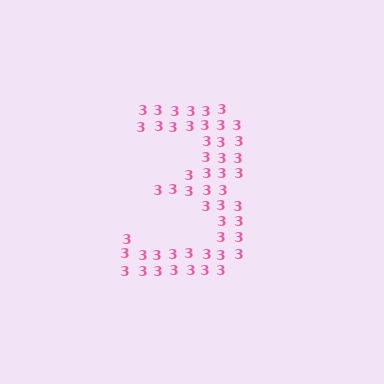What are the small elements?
The small elements are digit 3's.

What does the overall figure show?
The overall figure shows the digit 3.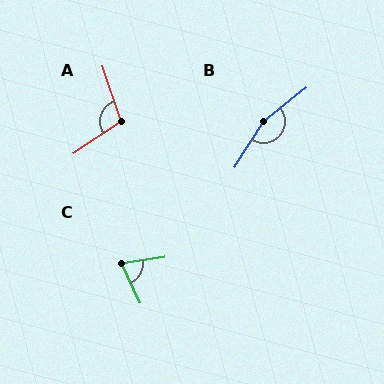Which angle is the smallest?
C, at approximately 74 degrees.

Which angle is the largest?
B, at approximately 160 degrees.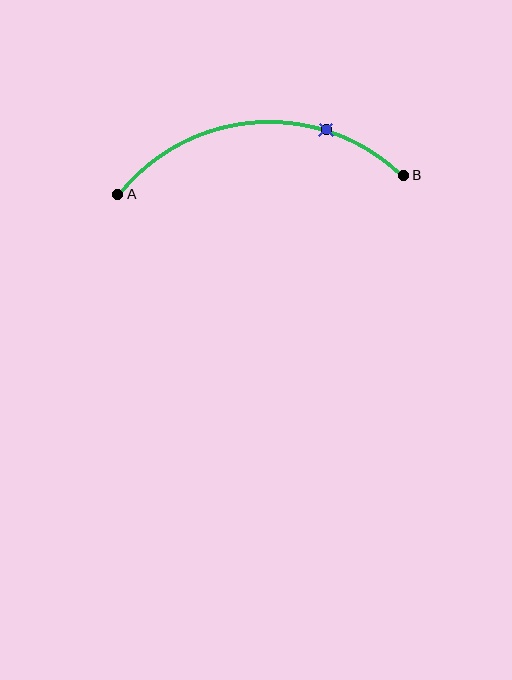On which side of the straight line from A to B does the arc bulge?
The arc bulges above the straight line connecting A and B.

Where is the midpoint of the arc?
The arc midpoint is the point on the curve farthest from the straight line joining A and B. It sits above that line.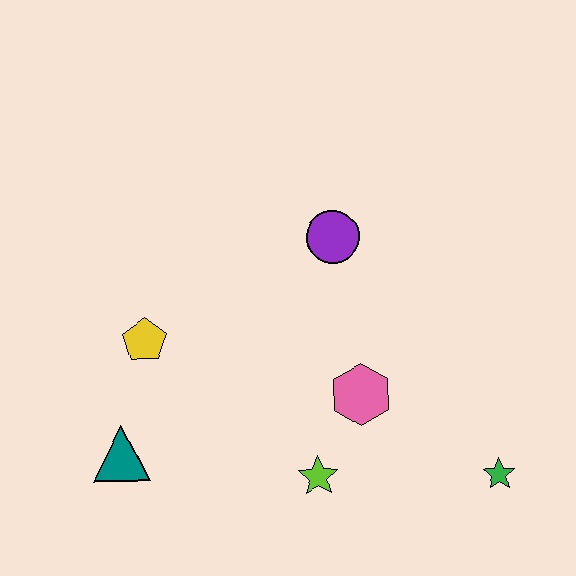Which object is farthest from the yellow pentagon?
The green star is farthest from the yellow pentagon.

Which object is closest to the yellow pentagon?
The teal triangle is closest to the yellow pentagon.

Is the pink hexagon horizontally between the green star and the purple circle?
Yes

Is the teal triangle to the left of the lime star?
Yes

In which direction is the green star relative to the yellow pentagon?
The green star is to the right of the yellow pentagon.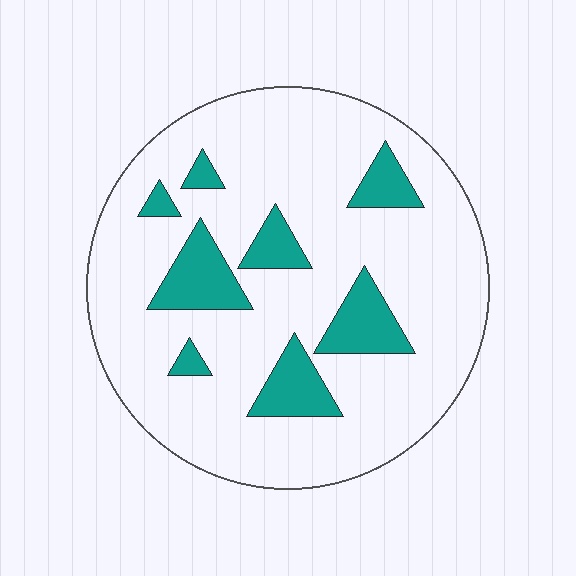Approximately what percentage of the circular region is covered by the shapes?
Approximately 15%.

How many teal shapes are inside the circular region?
8.